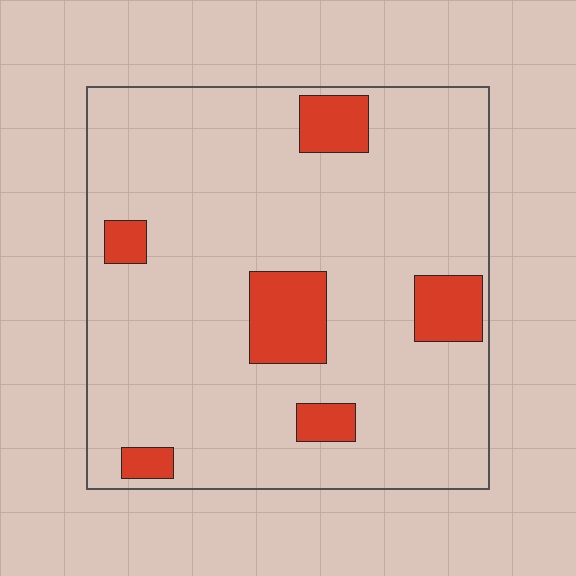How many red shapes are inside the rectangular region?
6.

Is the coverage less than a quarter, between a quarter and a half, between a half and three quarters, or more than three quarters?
Less than a quarter.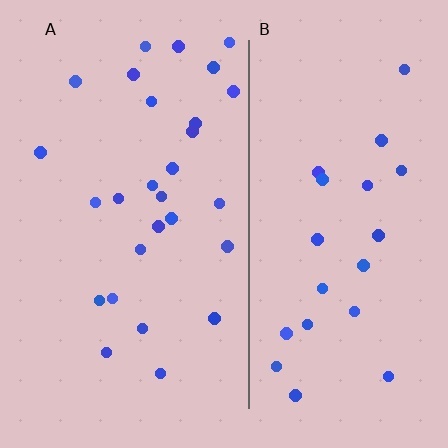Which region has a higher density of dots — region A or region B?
A (the left).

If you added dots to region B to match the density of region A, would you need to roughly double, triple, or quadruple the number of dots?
Approximately double.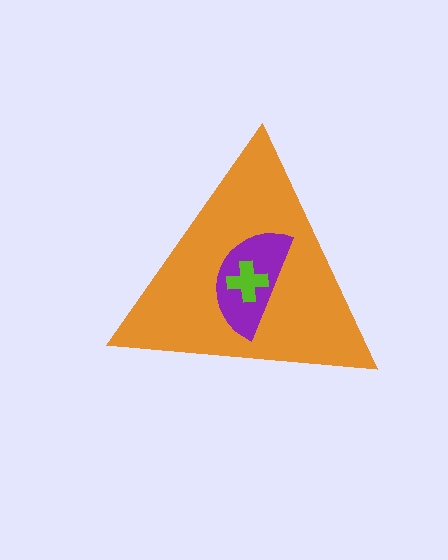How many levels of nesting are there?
3.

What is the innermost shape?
The lime cross.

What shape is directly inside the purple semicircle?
The lime cross.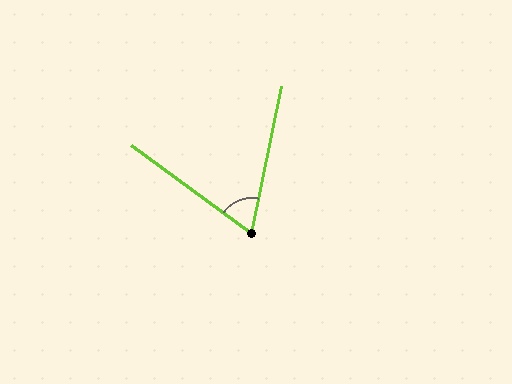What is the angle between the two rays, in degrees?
Approximately 65 degrees.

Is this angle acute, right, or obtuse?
It is acute.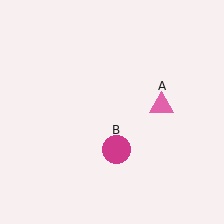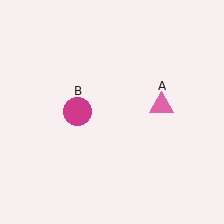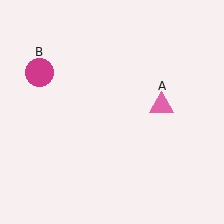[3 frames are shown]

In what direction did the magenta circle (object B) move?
The magenta circle (object B) moved up and to the left.